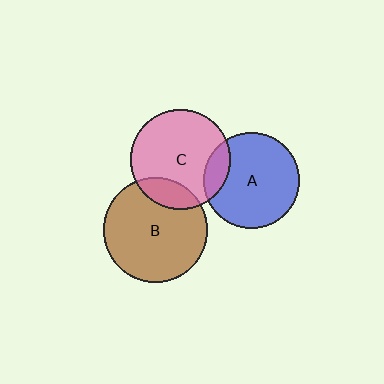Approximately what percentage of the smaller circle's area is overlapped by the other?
Approximately 15%.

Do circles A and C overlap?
Yes.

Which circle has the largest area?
Circle B (brown).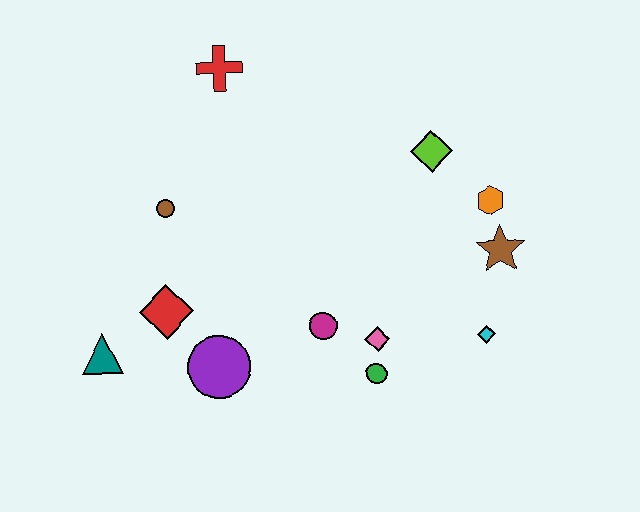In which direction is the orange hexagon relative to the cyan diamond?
The orange hexagon is above the cyan diamond.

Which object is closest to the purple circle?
The red diamond is closest to the purple circle.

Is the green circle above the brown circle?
No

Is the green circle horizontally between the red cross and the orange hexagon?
Yes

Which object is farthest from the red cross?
The cyan diamond is farthest from the red cross.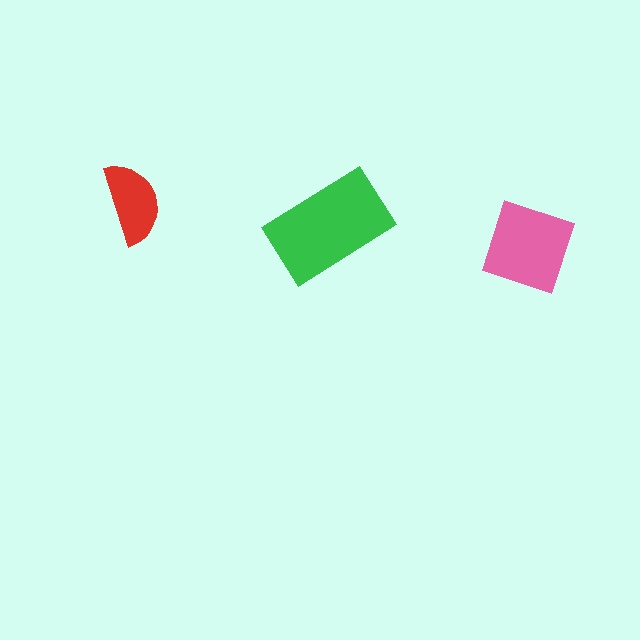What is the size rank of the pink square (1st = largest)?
2nd.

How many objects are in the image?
There are 3 objects in the image.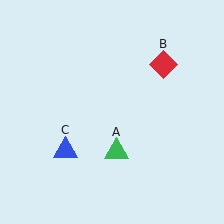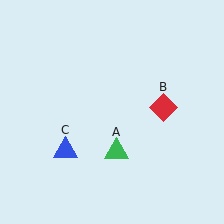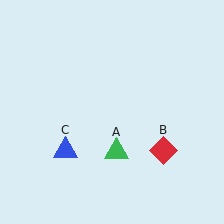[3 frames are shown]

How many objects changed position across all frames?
1 object changed position: red diamond (object B).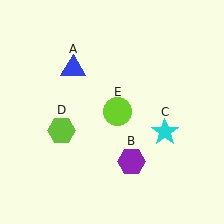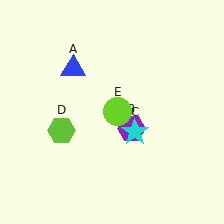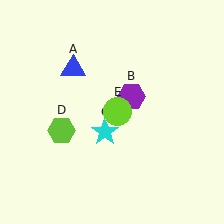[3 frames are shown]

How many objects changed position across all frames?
2 objects changed position: purple hexagon (object B), cyan star (object C).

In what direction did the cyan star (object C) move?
The cyan star (object C) moved left.